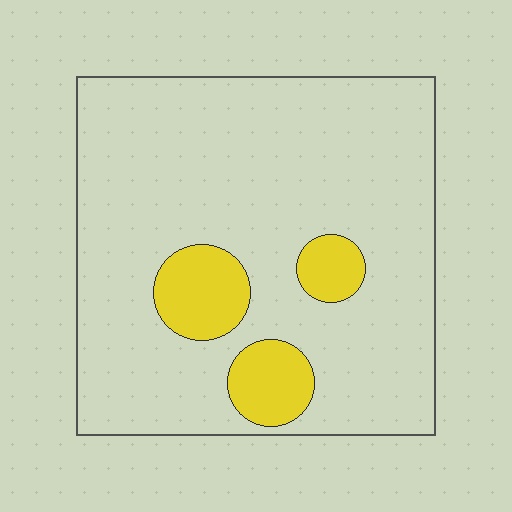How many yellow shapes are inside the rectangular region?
3.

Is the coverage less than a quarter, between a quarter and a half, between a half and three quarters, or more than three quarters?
Less than a quarter.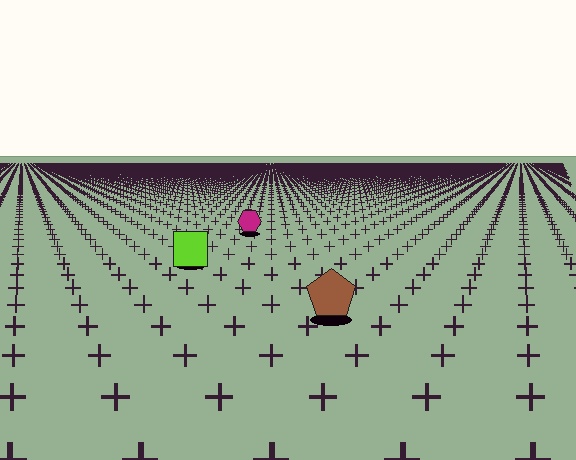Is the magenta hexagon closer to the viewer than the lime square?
No. The lime square is closer — you can tell from the texture gradient: the ground texture is coarser near it.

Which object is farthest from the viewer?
The magenta hexagon is farthest from the viewer. It appears smaller and the ground texture around it is denser.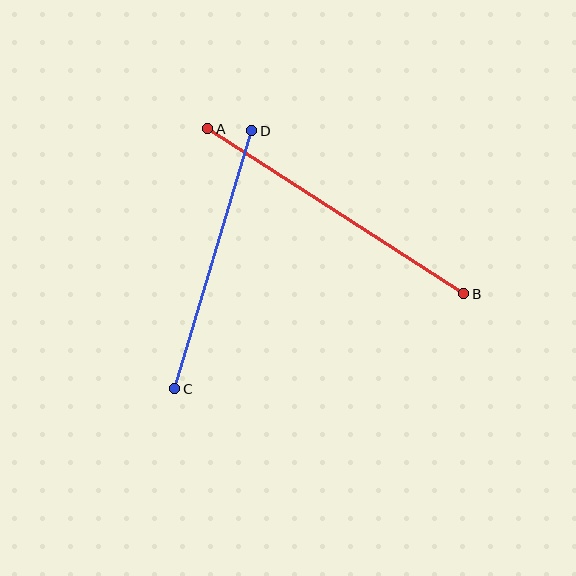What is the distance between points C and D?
The distance is approximately 269 pixels.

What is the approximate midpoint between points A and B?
The midpoint is at approximately (336, 211) pixels.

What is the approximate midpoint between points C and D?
The midpoint is at approximately (213, 260) pixels.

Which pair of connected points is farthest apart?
Points A and B are farthest apart.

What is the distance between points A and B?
The distance is approximately 305 pixels.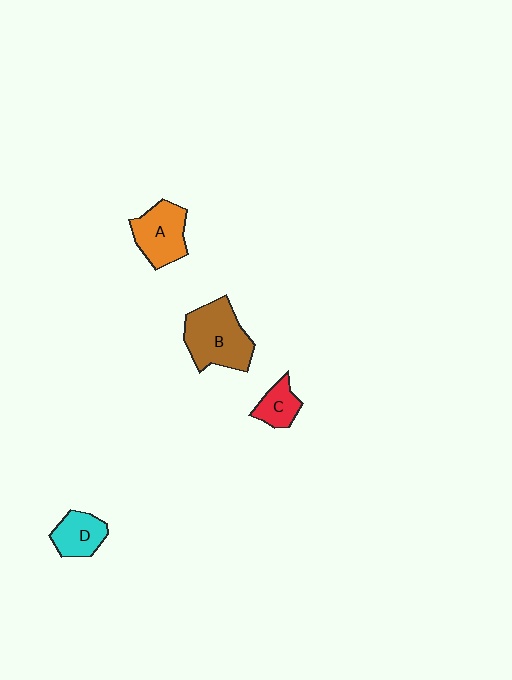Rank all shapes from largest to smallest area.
From largest to smallest: B (brown), A (orange), D (cyan), C (red).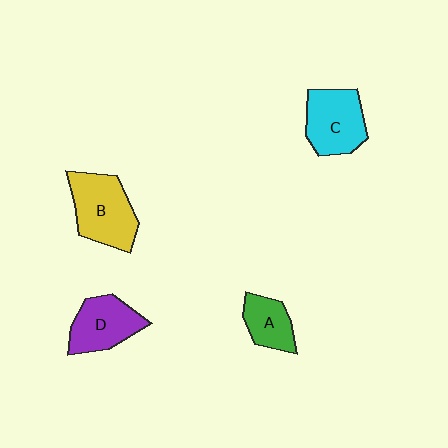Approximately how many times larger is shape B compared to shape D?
Approximately 1.3 times.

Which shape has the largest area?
Shape B (yellow).